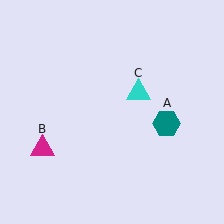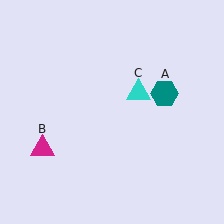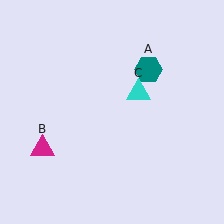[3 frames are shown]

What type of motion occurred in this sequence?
The teal hexagon (object A) rotated counterclockwise around the center of the scene.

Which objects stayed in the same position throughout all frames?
Magenta triangle (object B) and cyan triangle (object C) remained stationary.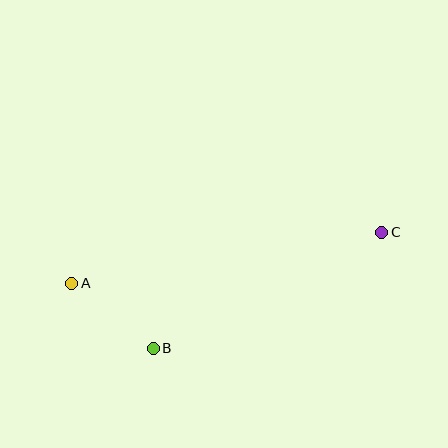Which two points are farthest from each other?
Points A and C are farthest from each other.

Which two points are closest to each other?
Points A and B are closest to each other.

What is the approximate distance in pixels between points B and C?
The distance between B and C is approximately 257 pixels.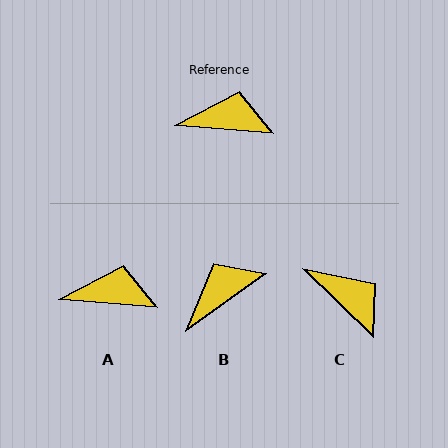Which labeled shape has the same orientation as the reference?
A.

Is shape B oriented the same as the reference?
No, it is off by about 40 degrees.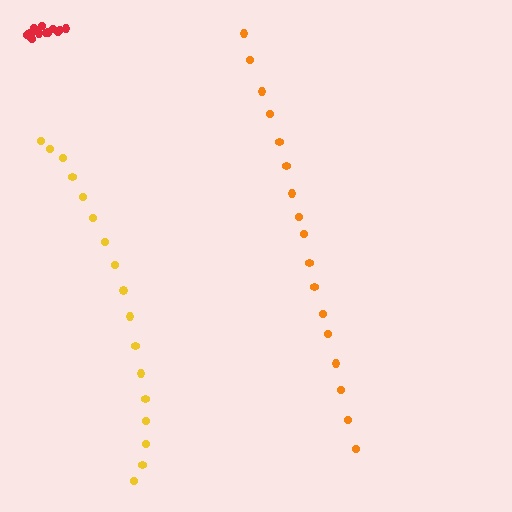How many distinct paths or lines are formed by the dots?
There are 3 distinct paths.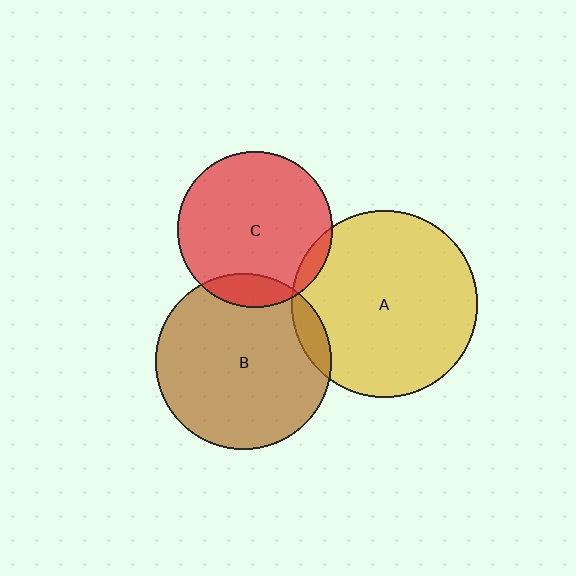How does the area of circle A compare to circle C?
Approximately 1.4 times.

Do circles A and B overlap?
Yes.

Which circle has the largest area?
Circle A (yellow).